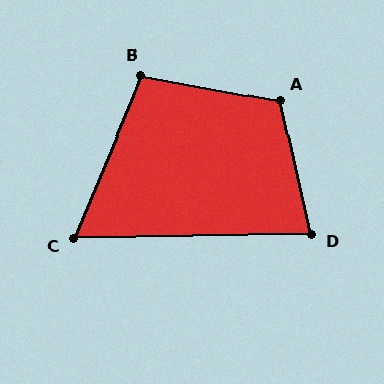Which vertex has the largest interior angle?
A, at approximately 113 degrees.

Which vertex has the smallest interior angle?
C, at approximately 67 degrees.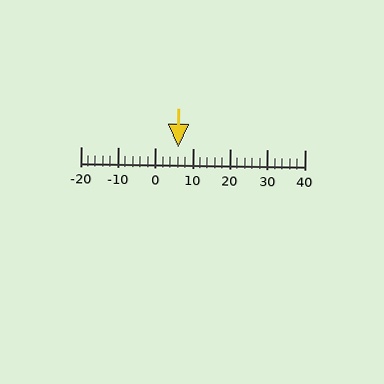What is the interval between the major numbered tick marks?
The major tick marks are spaced 10 units apart.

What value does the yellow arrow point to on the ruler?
The yellow arrow points to approximately 6.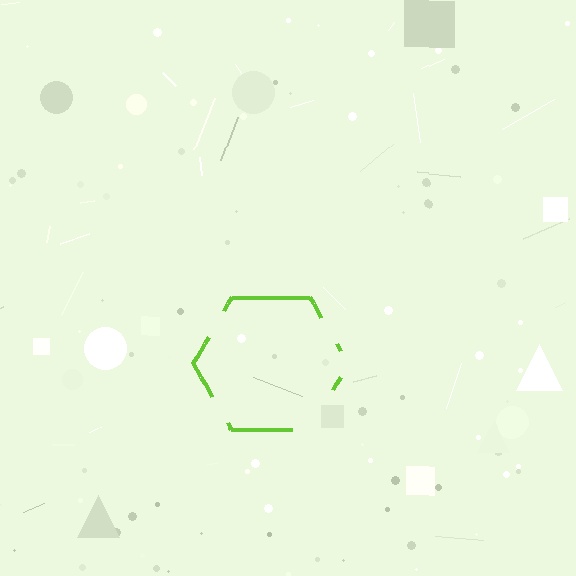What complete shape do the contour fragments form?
The contour fragments form a hexagon.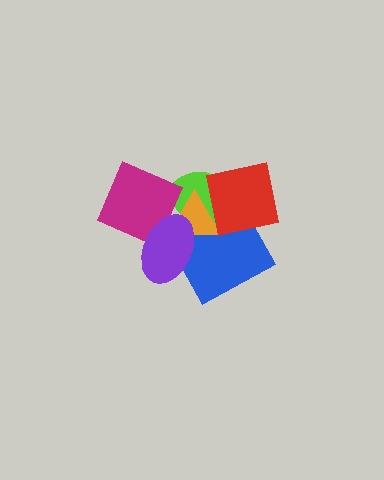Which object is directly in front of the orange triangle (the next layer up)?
The purple ellipse is directly in front of the orange triangle.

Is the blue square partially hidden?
Yes, it is partially covered by another shape.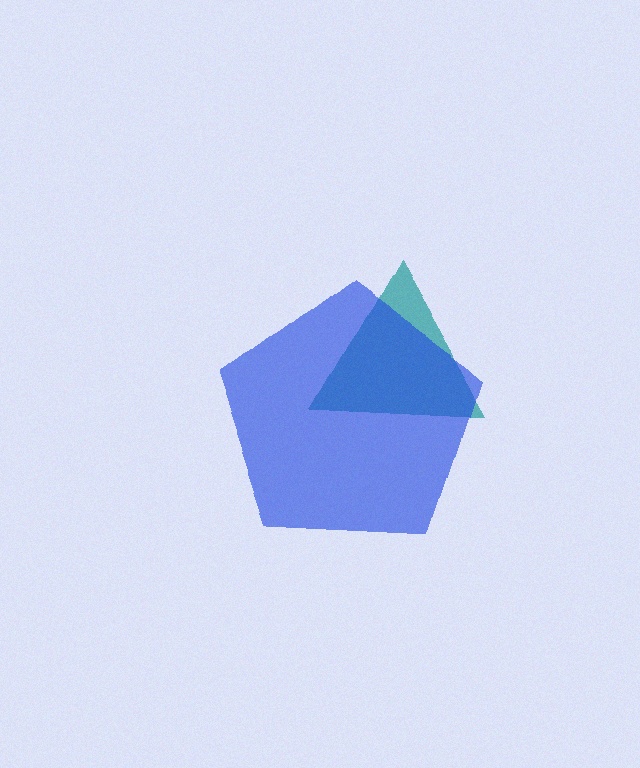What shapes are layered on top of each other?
The layered shapes are: a teal triangle, a blue pentagon.